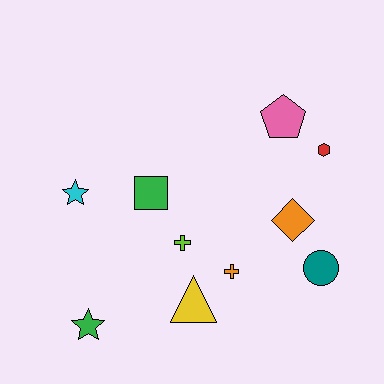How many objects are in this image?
There are 10 objects.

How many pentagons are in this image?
There is 1 pentagon.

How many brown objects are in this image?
There are no brown objects.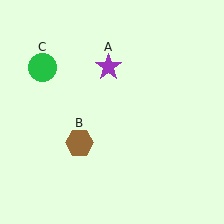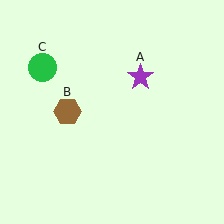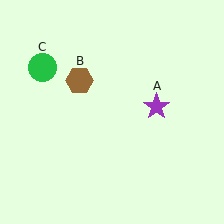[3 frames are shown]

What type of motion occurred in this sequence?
The purple star (object A), brown hexagon (object B) rotated clockwise around the center of the scene.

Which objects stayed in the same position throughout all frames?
Green circle (object C) remained stationary.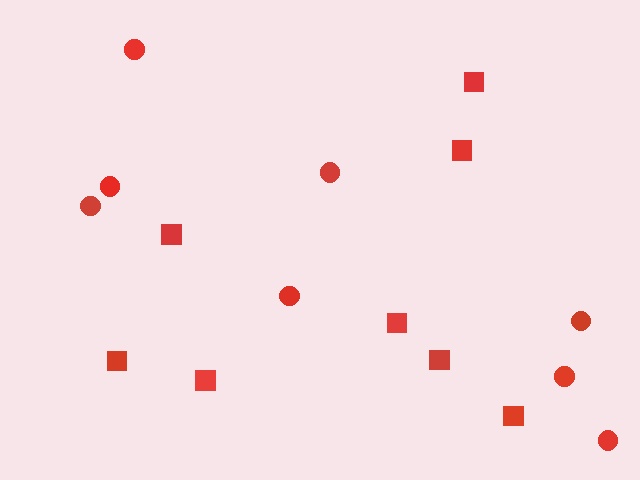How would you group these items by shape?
There are 2 groups: one group of circles (8) and one group of squares (8).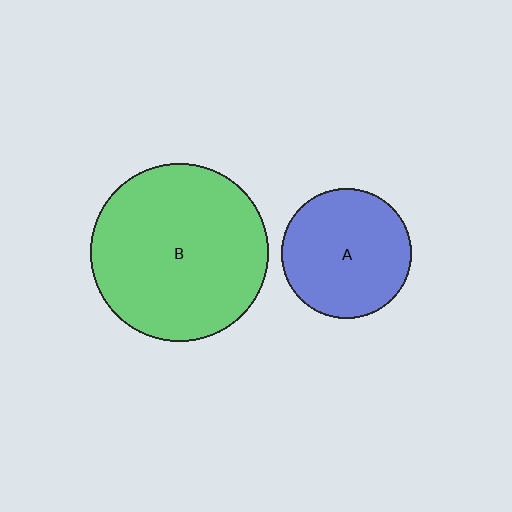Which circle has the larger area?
Circle B (green).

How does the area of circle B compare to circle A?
Approximately 1.9 times.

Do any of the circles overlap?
No, none of the circles overlap.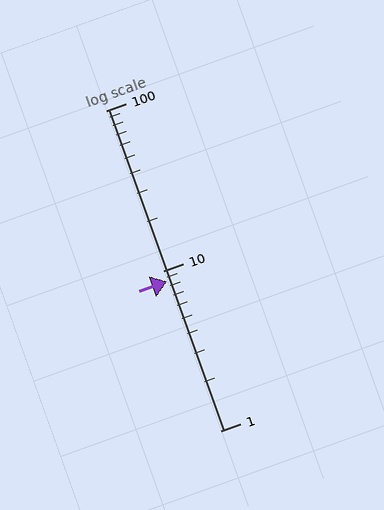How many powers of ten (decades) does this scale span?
The scale spans 2 decades, from 1 to 100.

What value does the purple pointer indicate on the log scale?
The pointer indicates approximately 8.5.